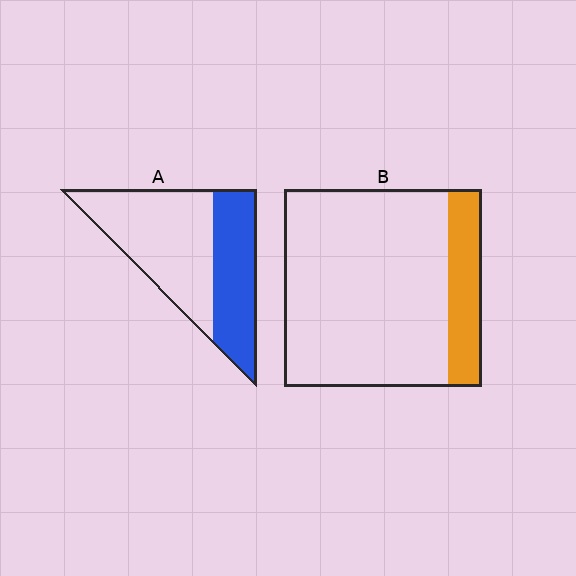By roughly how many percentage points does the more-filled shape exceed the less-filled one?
By roughly 20 percentage points (A over B).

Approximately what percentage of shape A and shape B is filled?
A is approximately 40% and B is approximately 15%.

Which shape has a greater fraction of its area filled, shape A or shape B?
Shape A.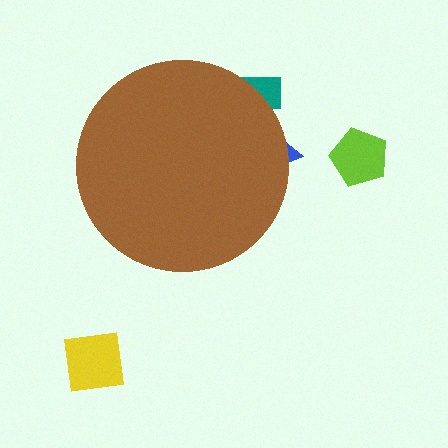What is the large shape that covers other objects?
A brown circle.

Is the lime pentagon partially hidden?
No, the lime pentagon is fully visible.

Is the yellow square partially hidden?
No, the yellow square is fully visible.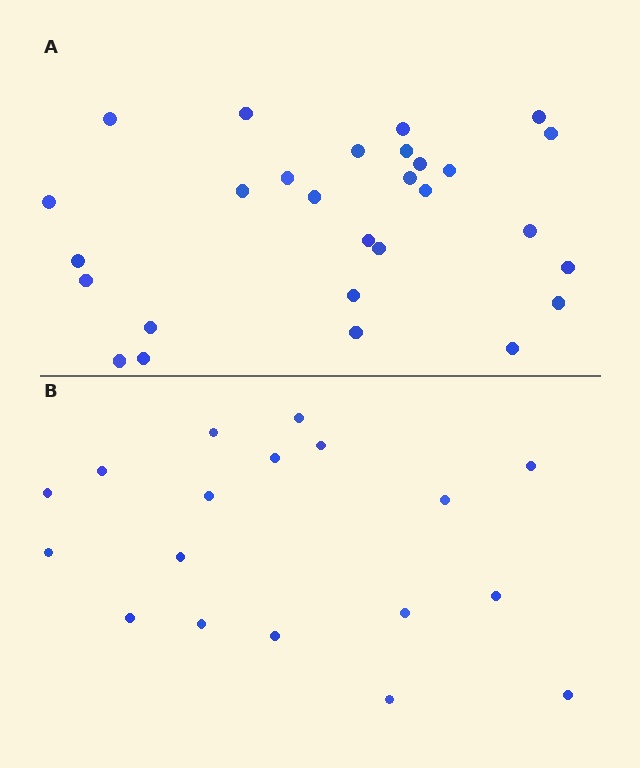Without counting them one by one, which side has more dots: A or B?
Region A (the top region) has more dots.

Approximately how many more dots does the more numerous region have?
Region A has roughly 10 or so more dots than region B.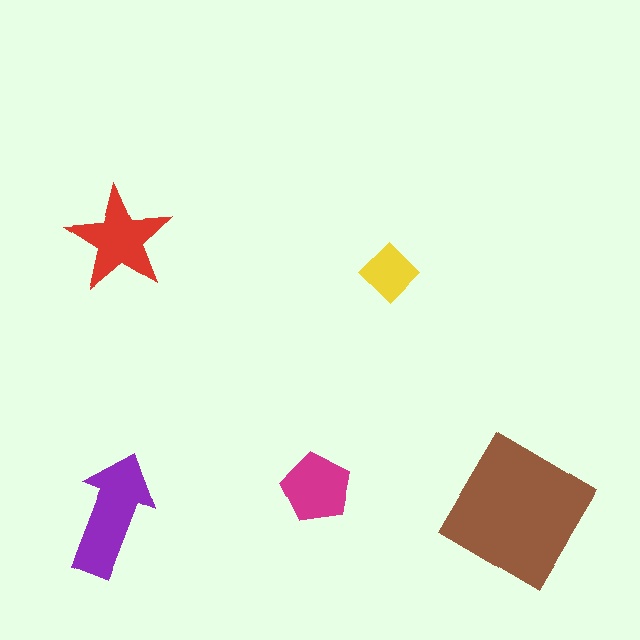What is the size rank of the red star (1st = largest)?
3rd.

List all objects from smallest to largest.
The yellow diamond, the magenta pentagon, the red star, the purple arrow, the brown diamond.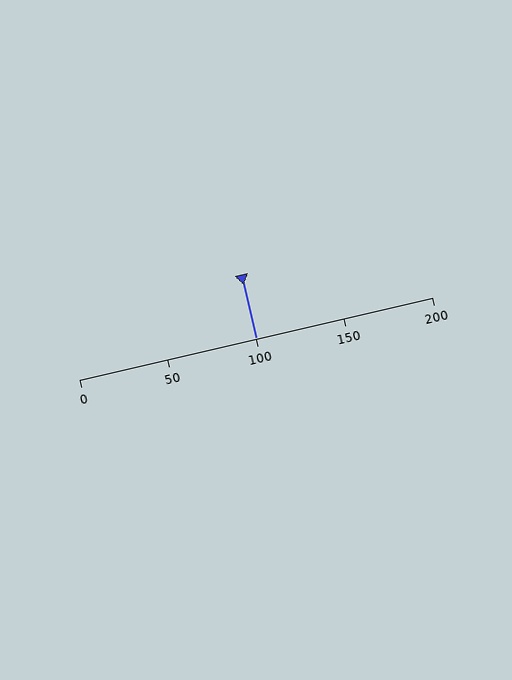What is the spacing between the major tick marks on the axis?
The major ticks are spaced 50 apart.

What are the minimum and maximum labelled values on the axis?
The axis runs from 0 to 200.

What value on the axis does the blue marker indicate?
The marker indicates approximately 100.